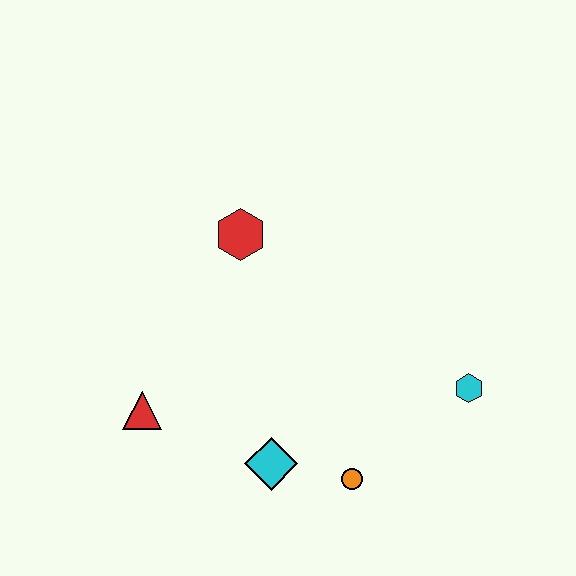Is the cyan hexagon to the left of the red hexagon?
No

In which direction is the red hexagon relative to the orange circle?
The red hexagon is above the orange circle.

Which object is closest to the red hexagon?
The red triangle is closest to the red hexagon.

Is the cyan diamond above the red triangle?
No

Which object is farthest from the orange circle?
The red hexagon is farthest from the orange circle.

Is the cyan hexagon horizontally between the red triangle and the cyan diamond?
No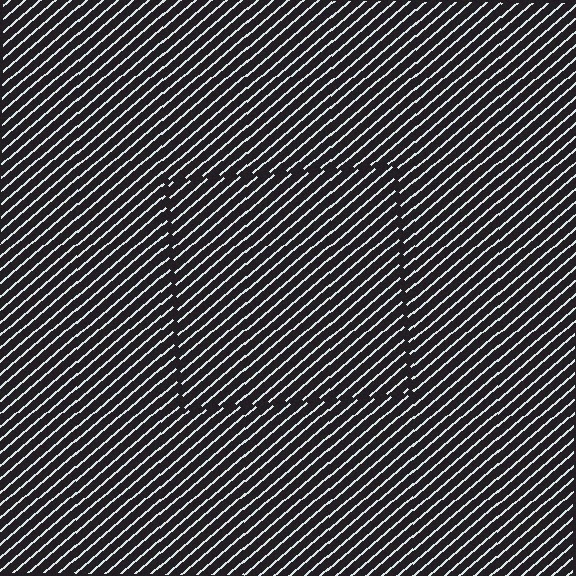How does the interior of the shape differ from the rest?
The interior of the shape contains the same grating, shifted by half a period — the contour is defined by the phase discontinuity where line-ends from the inner and outer gratings abut.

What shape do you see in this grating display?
An illusory square. The interior of the shape contains the same grating, shifted by half a period — the contour is defined by the phase discontinuity where line-ends from the inner and outer gratings abut.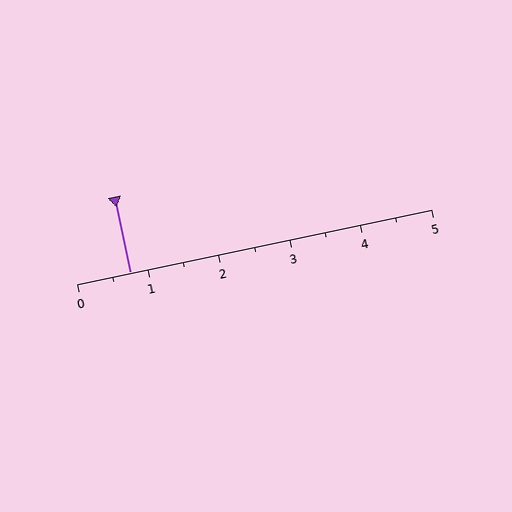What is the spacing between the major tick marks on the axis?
The major ticks are spaced 1 apart.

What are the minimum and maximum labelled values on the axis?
The axis runs from 0 to 5.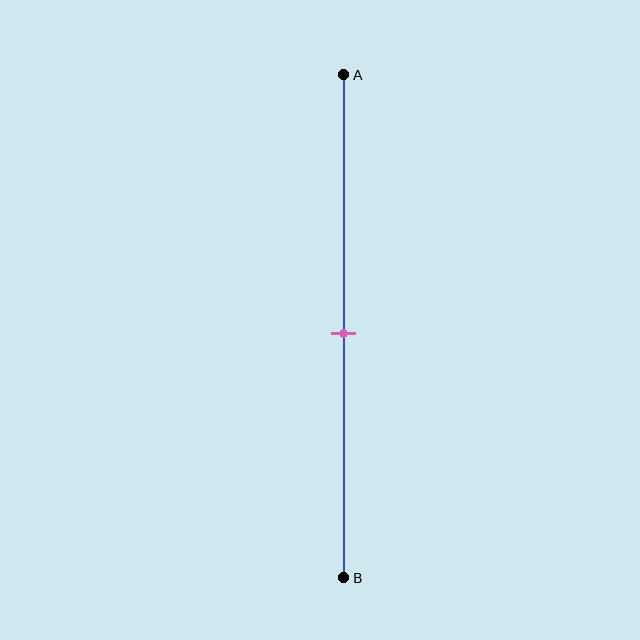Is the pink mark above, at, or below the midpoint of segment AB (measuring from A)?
The pink mark is approximately at the midpoint of segment AB.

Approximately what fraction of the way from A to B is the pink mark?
The pink mark is approximately 50% of the way from A to B.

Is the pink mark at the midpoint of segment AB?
Yes, the mark is approximately at the midpoint.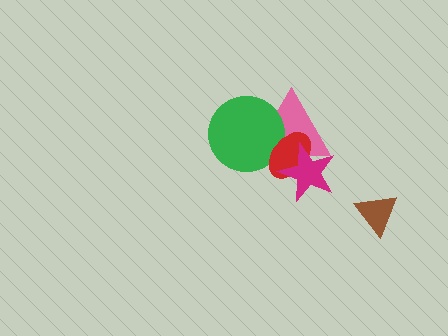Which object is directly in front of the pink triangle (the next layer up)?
The green circle is directly in front of the pink triangle.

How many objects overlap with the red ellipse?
3 objects overlap with the red ellipse.